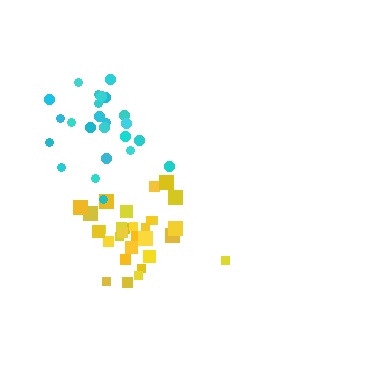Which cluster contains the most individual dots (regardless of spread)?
Yellow (31).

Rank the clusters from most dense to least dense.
yellow, cyan.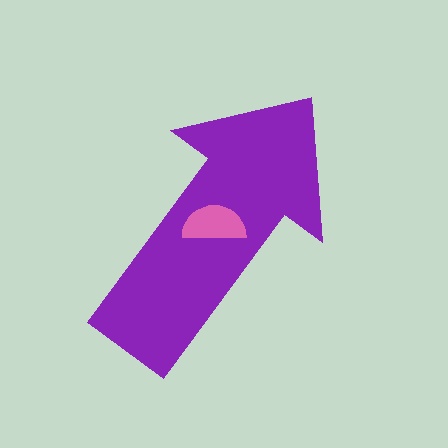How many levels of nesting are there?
2.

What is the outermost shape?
The purple arrow.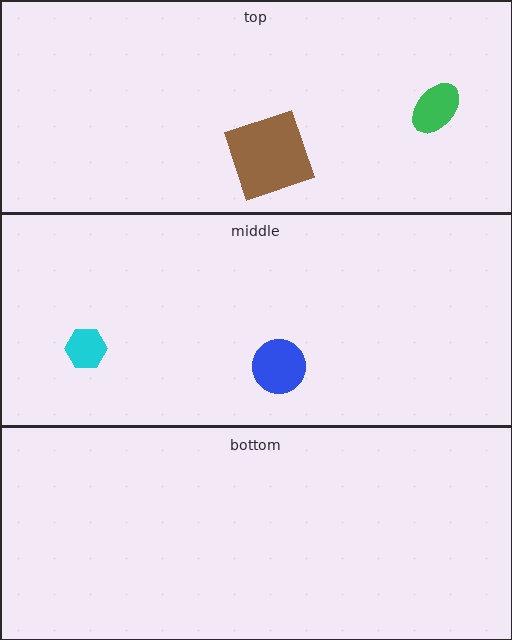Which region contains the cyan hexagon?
The middle region.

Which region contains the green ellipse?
The top region.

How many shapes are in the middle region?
2.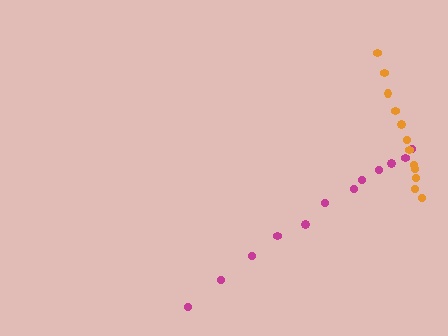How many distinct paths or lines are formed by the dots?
There are 2 distinct paths.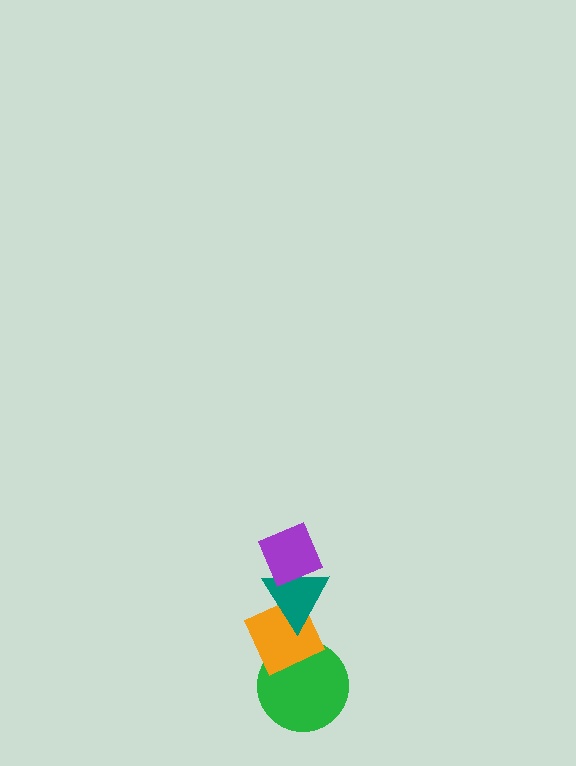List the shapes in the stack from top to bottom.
From top to bottom: the purple diamond, the teal triangle, the orange diamond, the green circle.